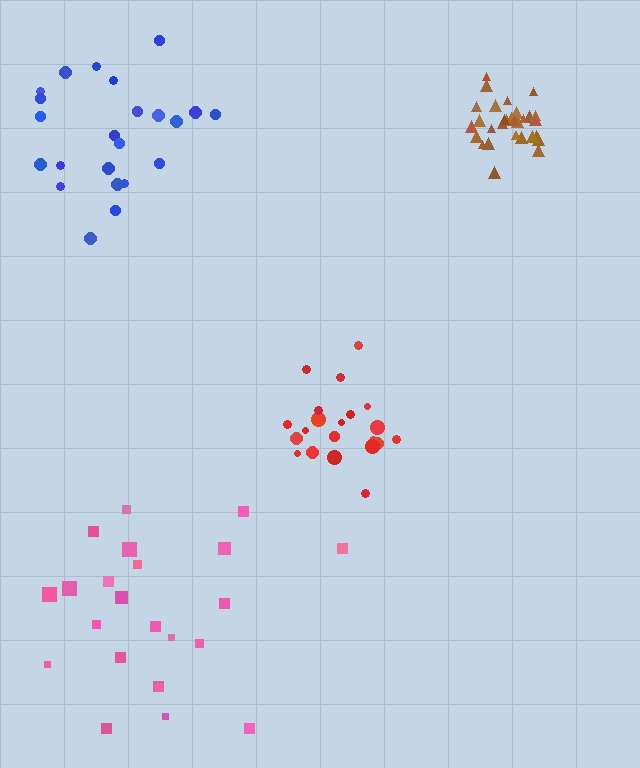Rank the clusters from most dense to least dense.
brown, red, blue, pink.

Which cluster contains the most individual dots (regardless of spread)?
Brown (32).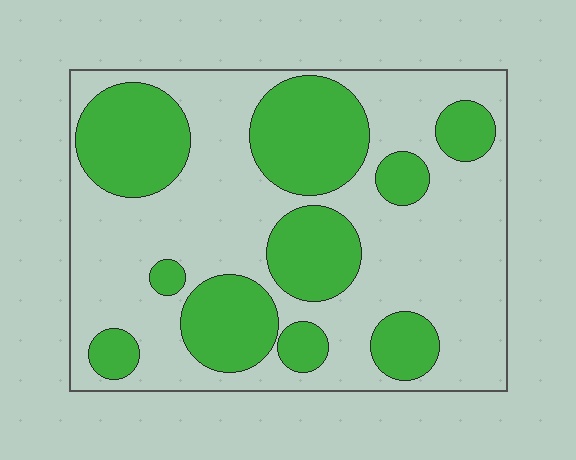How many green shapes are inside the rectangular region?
10.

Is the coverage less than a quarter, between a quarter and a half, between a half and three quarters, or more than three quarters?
Between a quarter and a half.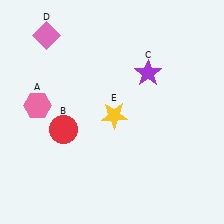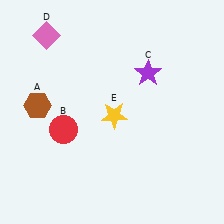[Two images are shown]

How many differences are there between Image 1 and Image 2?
There is 1 difference between the two images.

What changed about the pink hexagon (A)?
In Image 1, A is pink. In Image 2, it changed to brown.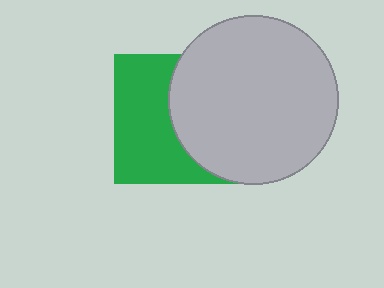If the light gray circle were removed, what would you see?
You would see the complete green square.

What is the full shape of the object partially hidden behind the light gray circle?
The partially hidden object is a green square.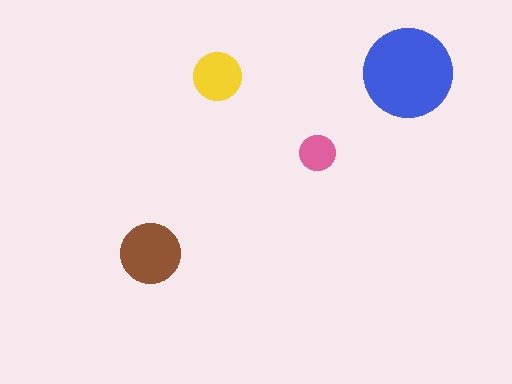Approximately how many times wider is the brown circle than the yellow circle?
About 1.5 times wider.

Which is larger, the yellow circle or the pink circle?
The yellow one.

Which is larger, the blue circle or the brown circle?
The blue one.